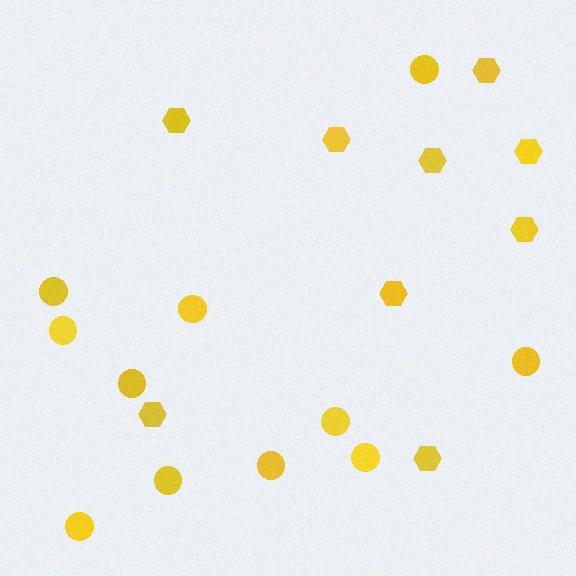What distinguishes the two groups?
There are 2 groups: one group of circles (11) and one group of hexagons (9).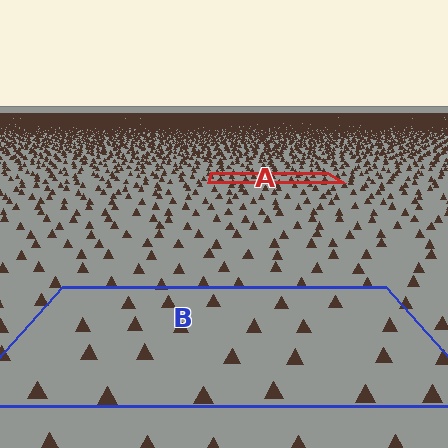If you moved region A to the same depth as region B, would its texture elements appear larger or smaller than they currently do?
They would appear larger. At a closer depth, the same texture elements are projected at a bigger on-screen size.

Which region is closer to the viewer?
Region B is closer. The texture elements there are larger and more spread out.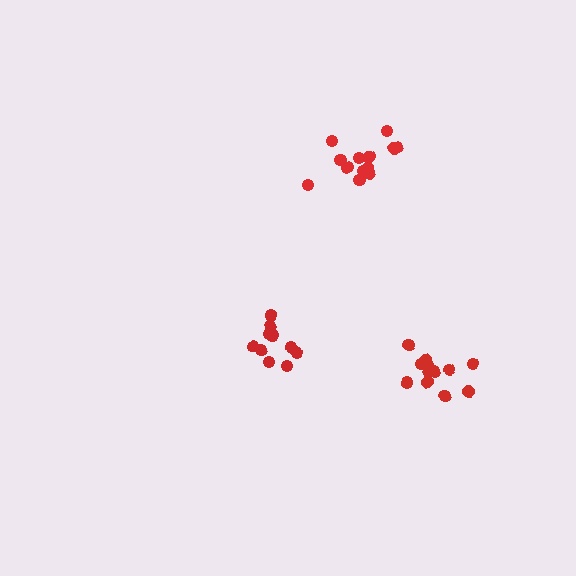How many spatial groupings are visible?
There are 3 spatial groupings.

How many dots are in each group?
Group 1: 10 dots, Group 2: 15 dots, Group 3: 12 dots (37 total).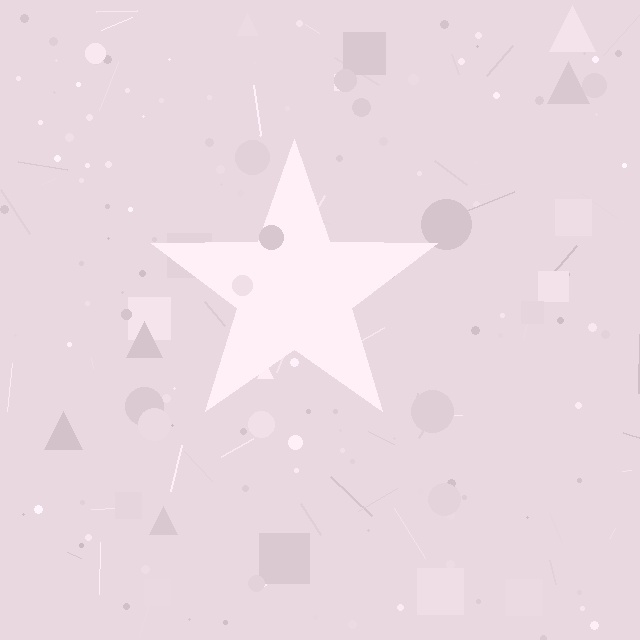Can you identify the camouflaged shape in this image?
The camouflaged shape is a star.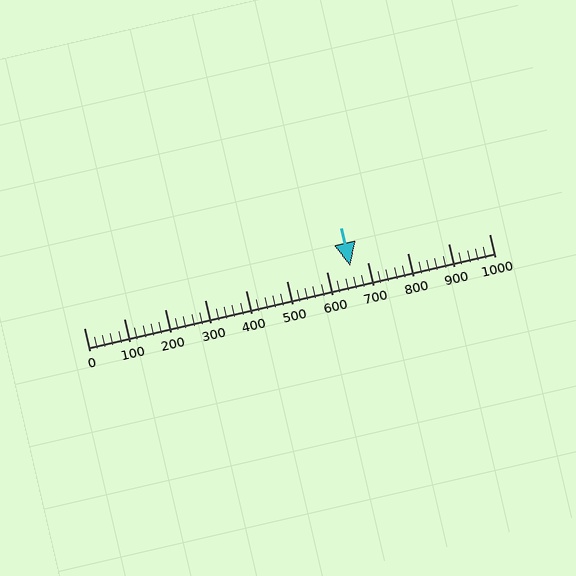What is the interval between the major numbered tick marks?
The major tick marks are spaced 100 units apart.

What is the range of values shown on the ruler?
The ruler shows values from 0 to 1000.